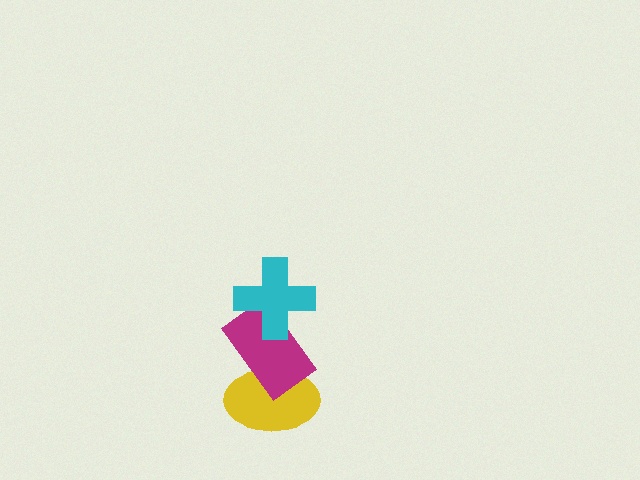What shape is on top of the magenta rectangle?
The cyan cross is on top of the magenta rectangle.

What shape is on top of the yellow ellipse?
The magenta rectangle is on top of the yellow ellipse.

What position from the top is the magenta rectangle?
The magenta rectangle is 2nd from the top.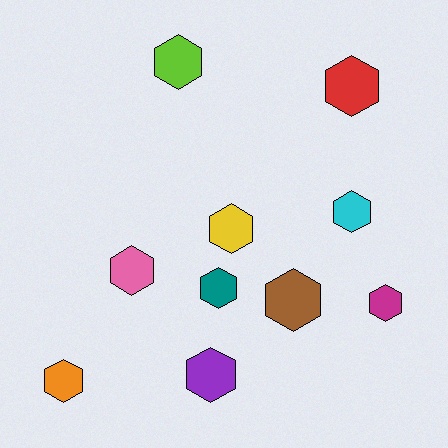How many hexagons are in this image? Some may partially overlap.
There are 10 hexagons.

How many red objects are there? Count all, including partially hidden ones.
There is 1 red object.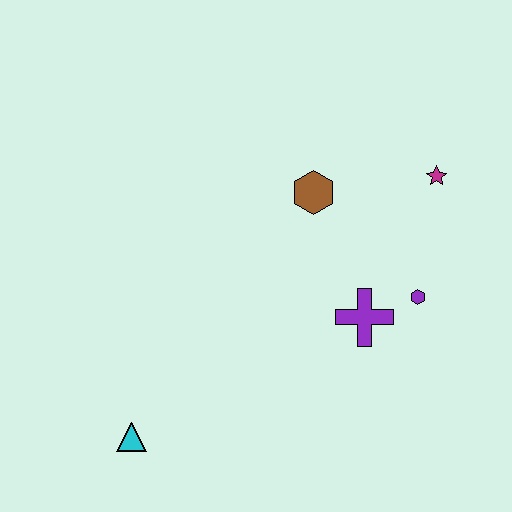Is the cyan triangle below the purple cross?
Yes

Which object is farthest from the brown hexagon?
The cyan triangle is farthest from the brown hexagon.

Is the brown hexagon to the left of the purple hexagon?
Yes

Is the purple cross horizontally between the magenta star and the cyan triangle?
Yes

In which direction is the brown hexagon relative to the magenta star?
The brown hexagon is to the left of the magenta star.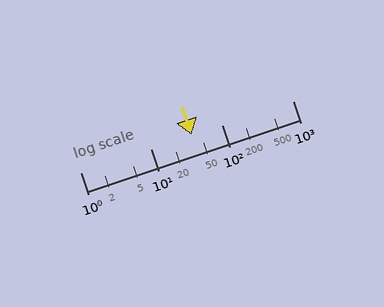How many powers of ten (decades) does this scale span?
The scale spans 3 decades, from 1 to 1000.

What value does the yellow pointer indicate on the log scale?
The pointer indicates approximately 38.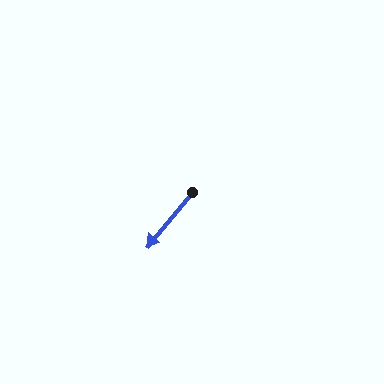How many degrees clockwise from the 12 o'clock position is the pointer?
Approximately 220 degrees.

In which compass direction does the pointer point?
Southwest.